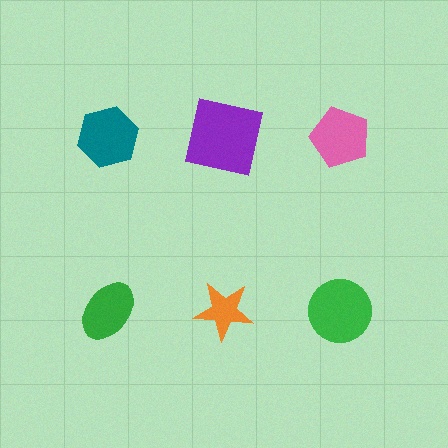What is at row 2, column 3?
A green circle.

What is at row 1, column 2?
A purple square.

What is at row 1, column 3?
A pink pentagon.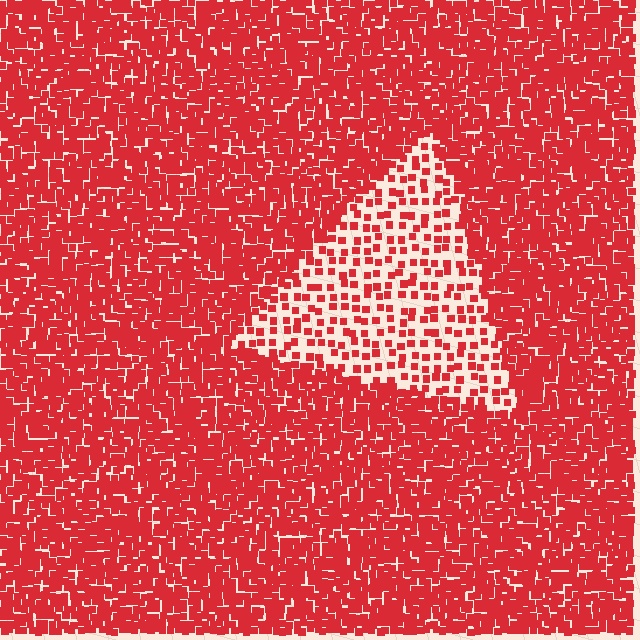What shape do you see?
I see a triangle.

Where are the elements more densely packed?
The elements are more densely packed outside the triangle boundary.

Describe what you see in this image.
The image contains small red elements arranged at two different densities. A triangle-shaped region is visible where the elements are less densely packed than the surrounding area.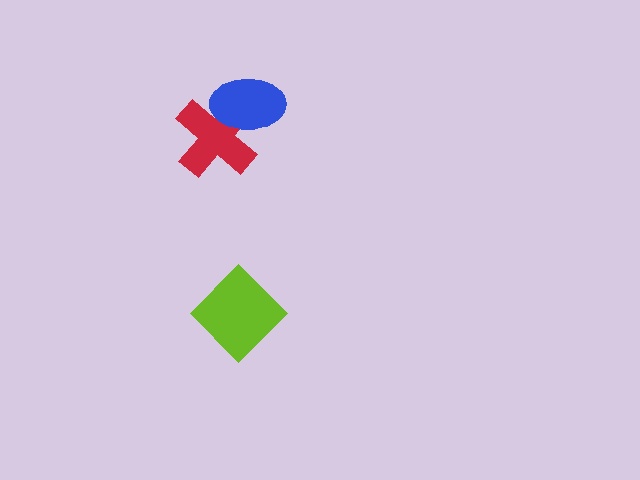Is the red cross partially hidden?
Yes, it is partially covered by another shape.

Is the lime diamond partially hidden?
No, no other shape covers it.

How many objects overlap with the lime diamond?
0 objects overlap with the lime diamond.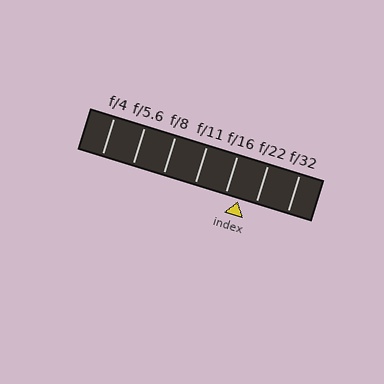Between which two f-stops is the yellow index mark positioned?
The index mark is between f/16 and f/22.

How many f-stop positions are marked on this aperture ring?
There are 7 f-stop positions marked.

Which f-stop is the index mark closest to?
The index mark is closest to f/16.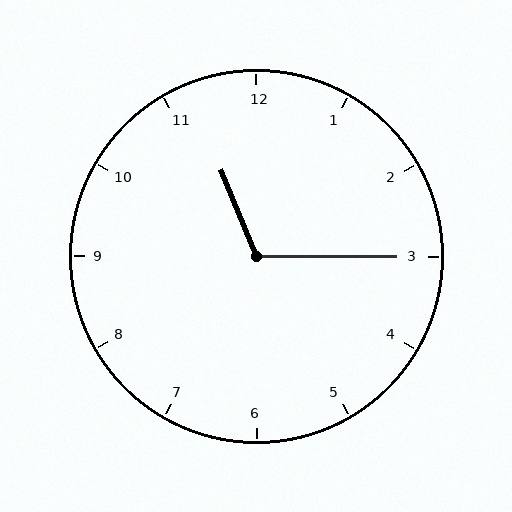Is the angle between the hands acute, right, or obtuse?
It is obtuse.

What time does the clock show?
11:15.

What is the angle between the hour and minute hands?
Approximately 112 degrees.